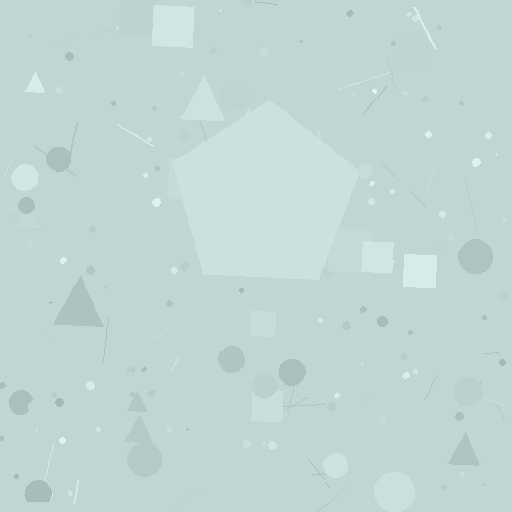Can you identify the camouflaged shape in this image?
The camouflaged shape is a pentagon.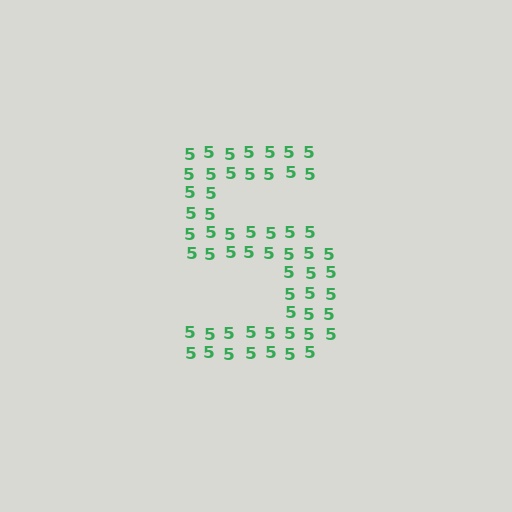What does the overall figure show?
The overall figure shows the digit 5.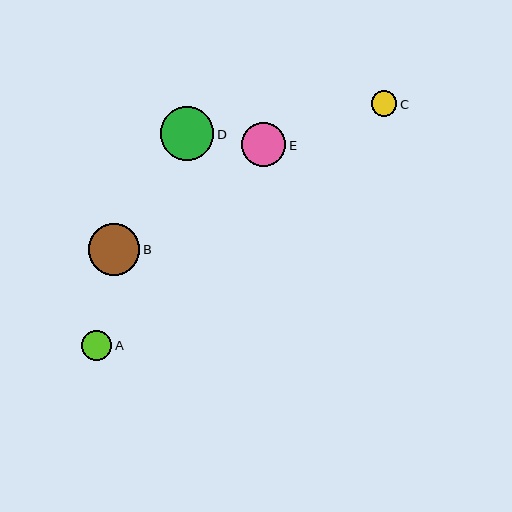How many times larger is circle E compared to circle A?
Circle E is approximately 1.4 times the size of circle A.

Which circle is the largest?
Circle D is the largest with a size of approximately 54 pixels.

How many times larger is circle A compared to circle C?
Circle A is approximately 1.2 times the size of circle C.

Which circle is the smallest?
Circle C is the smallest with a size of approximately 25 pixels.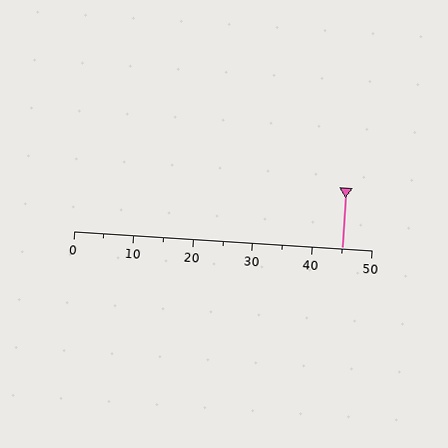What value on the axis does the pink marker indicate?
The marker indicates approximately 45.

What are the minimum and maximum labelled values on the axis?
The axis runs from 0 to 50.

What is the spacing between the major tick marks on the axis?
The major ticks are spaced 10 apart.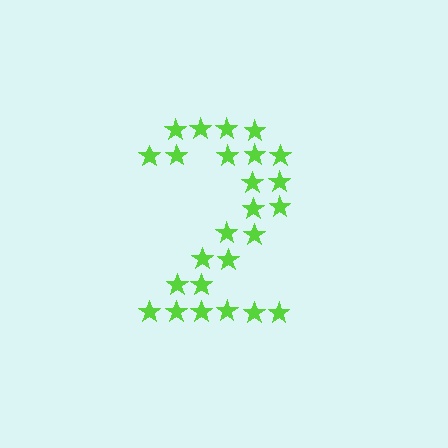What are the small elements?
The small elements are stars.